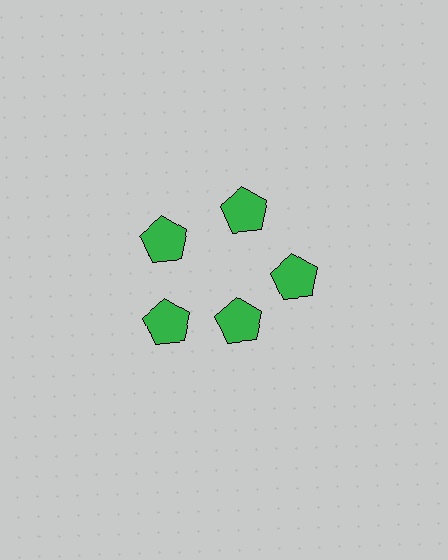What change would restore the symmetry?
The symmetry would be restored by moving it outward, back onto the ring so that all 5 pentagons sit at equal angles and equal distance from the center.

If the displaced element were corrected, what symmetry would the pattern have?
It would have 5-fold rotational symmetry — the pattern would map onto itself every 72 degrees.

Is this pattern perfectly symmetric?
No. The 5 green pentagons are arranged in a ring, but one element near the 5 o'clock position is pulled inward toward the center, breaking the 5-fold rotational symmetry.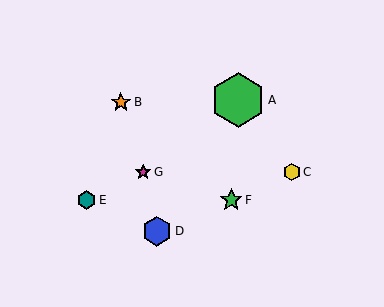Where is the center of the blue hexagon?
The center of the blue hexagon is at (157, 231).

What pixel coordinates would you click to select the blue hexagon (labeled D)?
Click at (157, 231) to select the blue hexagon D.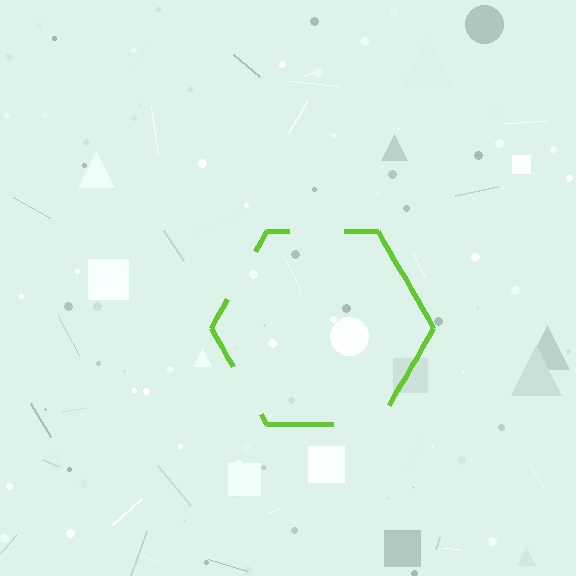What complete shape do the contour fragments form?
The contour fragments form a hexagon.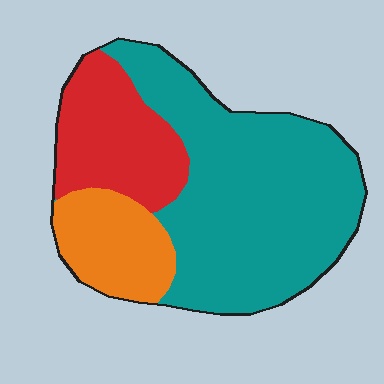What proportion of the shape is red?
Red covers around 25% of the shape.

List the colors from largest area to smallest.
From largest to smallest: teal, red, orange.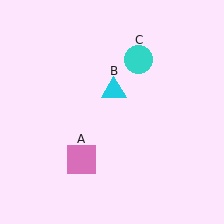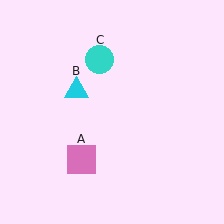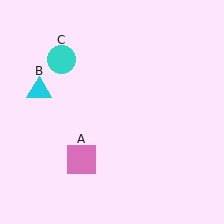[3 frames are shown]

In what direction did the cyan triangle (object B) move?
The cyan triangle (object B) moved left.